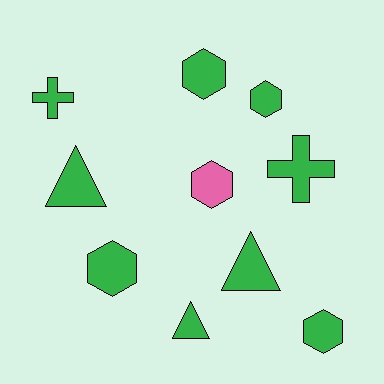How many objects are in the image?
There are 10 objects.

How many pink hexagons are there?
There is 1 pink hexagon.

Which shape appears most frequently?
Hexagon, with 5 objects.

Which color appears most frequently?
Green, with 9 objects.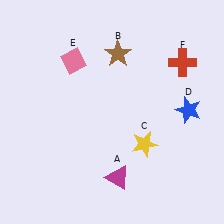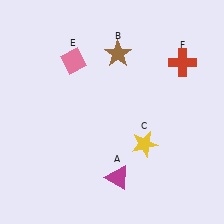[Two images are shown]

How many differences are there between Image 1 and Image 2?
There is 1 difference between the two images.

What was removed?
The blue star (D) was removed in Image 2.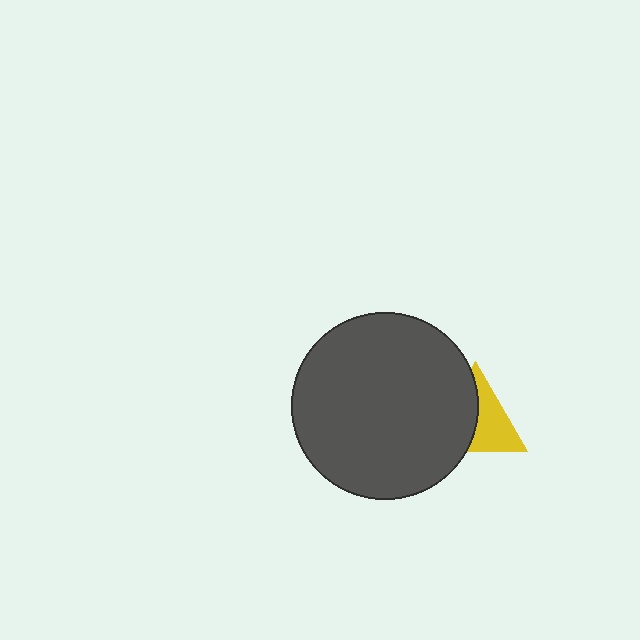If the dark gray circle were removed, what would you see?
You would see the complete yellow triangle.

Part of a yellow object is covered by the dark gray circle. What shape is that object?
It is a triangle.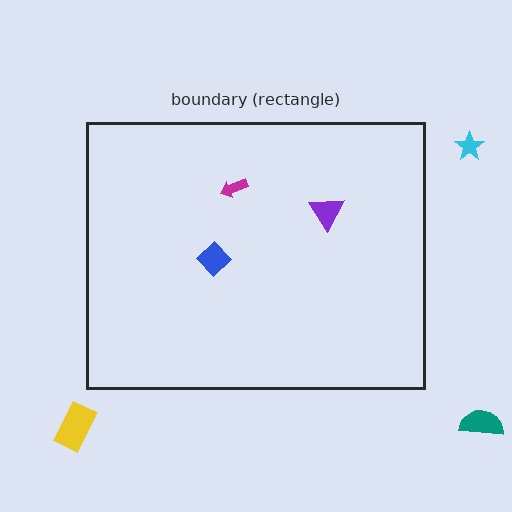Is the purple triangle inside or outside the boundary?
Inside.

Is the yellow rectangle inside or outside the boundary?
Outside.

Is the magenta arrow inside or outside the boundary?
Inside.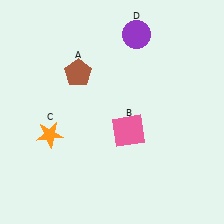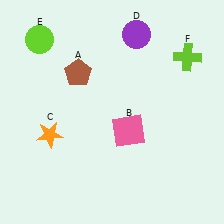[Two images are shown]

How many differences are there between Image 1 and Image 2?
There are 2 differences between the two images.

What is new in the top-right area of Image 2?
A lime cross (F) was added in the top-right area of Image 2.